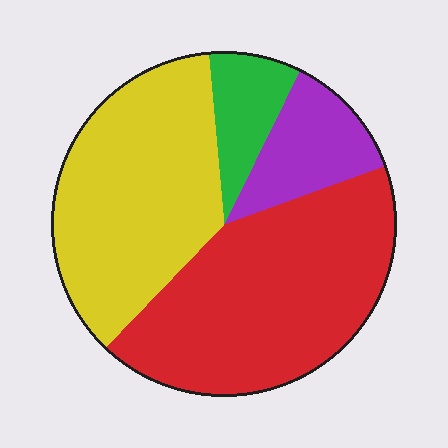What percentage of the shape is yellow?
Yellow covers about 35% of the shape.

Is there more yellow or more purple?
Yellow.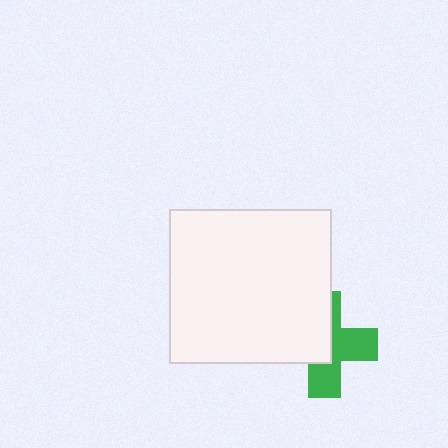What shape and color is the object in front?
The object in front is a white rectangle.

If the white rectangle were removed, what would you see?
You would see the complete green cross.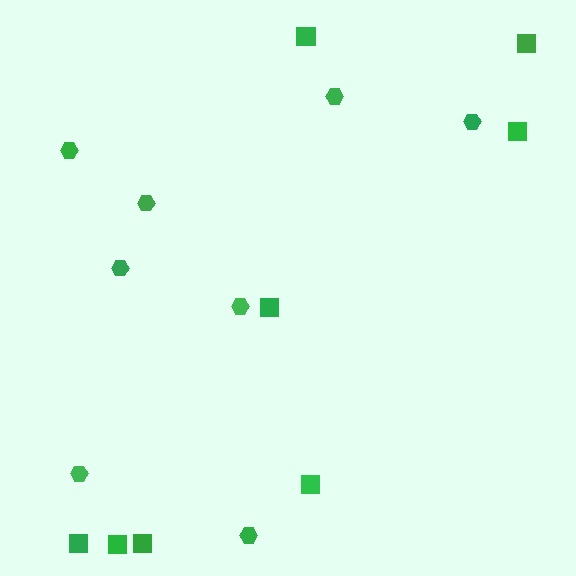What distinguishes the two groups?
There are 2 groups: one group of hexagons (8) and one group of squares (8).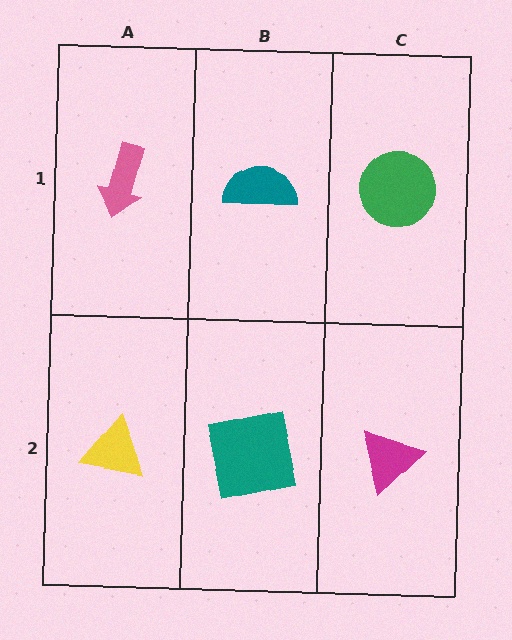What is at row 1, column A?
A pink arrow.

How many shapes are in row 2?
3 shapes.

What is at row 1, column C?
A green circle.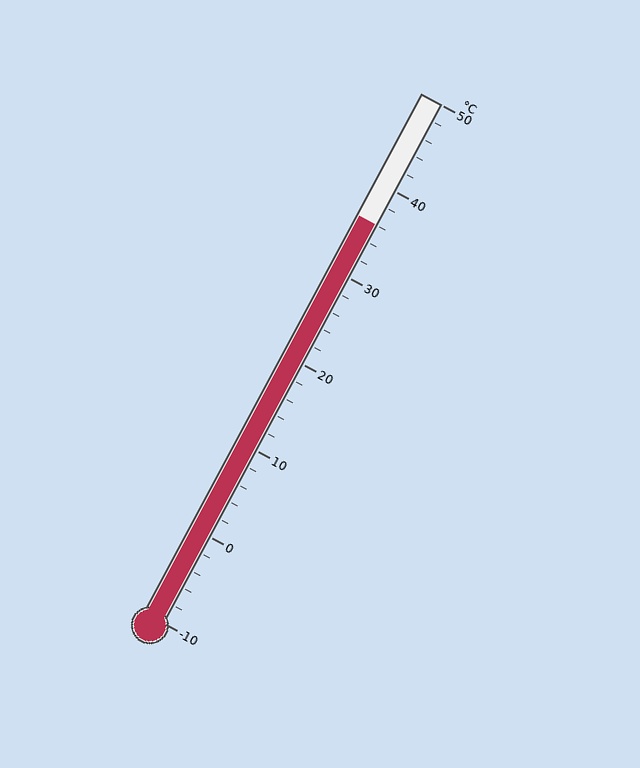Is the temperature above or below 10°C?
The temperature is above 10°C.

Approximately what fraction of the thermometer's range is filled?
The thermometer is filled to approximately 75% of its range.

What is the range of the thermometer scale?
The thermometer scale ranges from -10°C to 50°C.